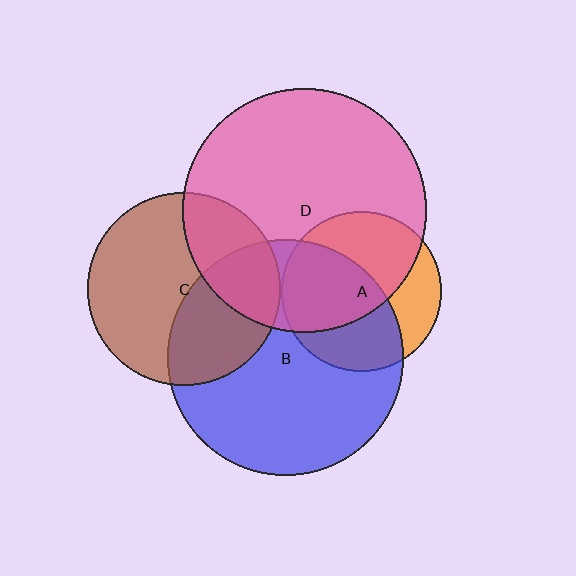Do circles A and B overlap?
Yes.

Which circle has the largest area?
Circle D (pink).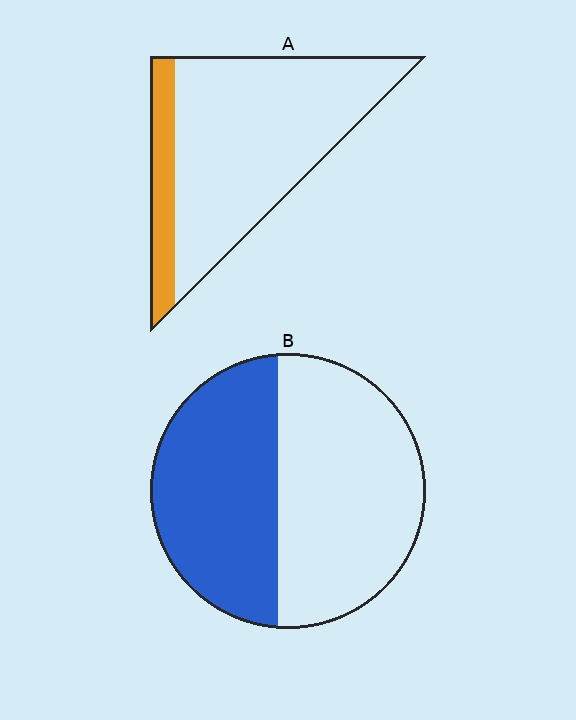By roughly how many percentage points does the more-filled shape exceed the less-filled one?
By roughly 30 percentage points (B over A).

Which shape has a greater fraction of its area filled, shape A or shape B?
Shape B.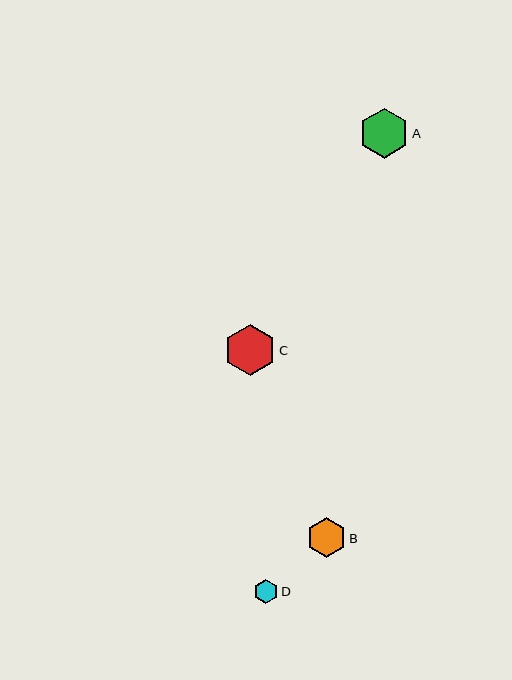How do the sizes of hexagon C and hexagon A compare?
Hexagon C and hexagon A are approximately the same size.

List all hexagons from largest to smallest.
From largest to smallest: C, A, B, D.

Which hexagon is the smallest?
Hexagon D is the smallest with a size of approximately 25 pixels.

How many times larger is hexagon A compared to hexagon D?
Hexagon A is approximately 2.0 times the size of hexagon D.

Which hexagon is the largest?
Hexagon C is the largest with a size of approximately 52 pixels.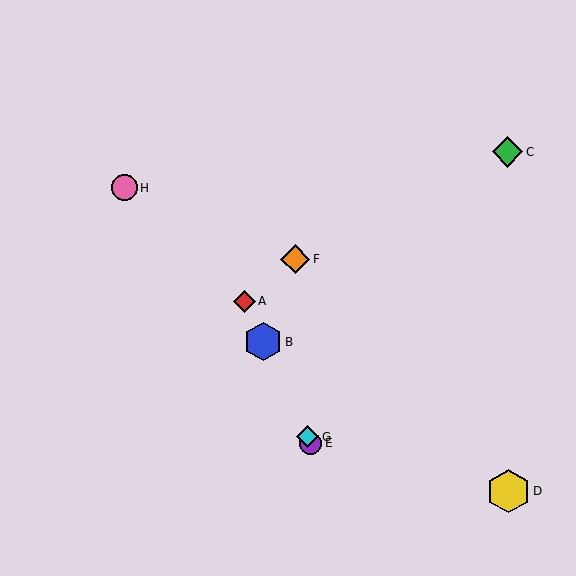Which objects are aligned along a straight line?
Objects A, B, E, G are aligned along a straight line.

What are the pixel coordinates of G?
Object G is at (308, 437).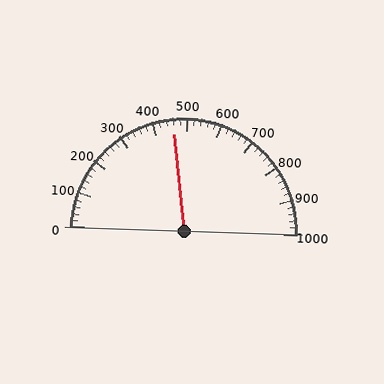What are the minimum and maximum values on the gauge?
The gauge ranges from 0 to 1000.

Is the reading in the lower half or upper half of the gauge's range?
The reading is in the lower half of the range (0 to 1000).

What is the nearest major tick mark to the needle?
The nearest major tick mark is 500.